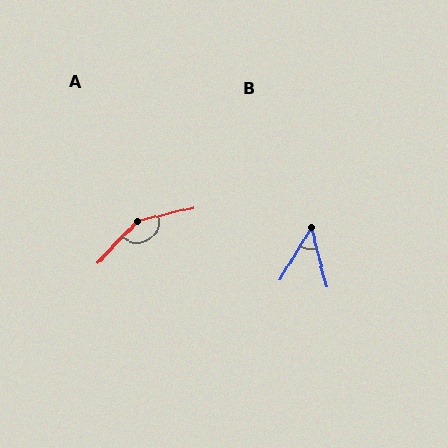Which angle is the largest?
A, at approximately 147 degrees.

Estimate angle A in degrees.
Approximately 147 degrees.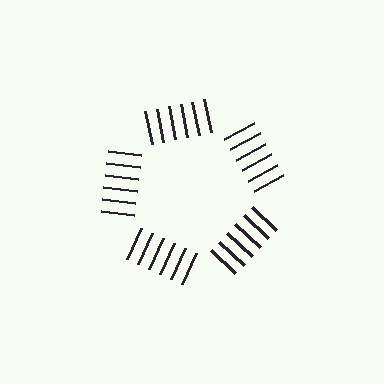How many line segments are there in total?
30 — 6 along each of the 5 edges.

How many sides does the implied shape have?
5 sides — the line-ends trace a pentagon.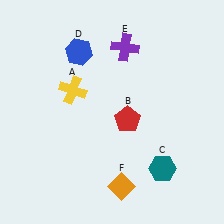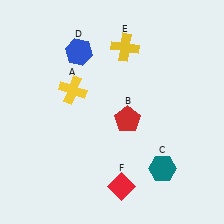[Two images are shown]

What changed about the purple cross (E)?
In Image 1, E is purple. In Image 2, it changed to yellow.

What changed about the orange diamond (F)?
In Image 1, F is orange. In Image 2, it changed to red.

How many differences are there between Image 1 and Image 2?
There are 2 differences between the two images.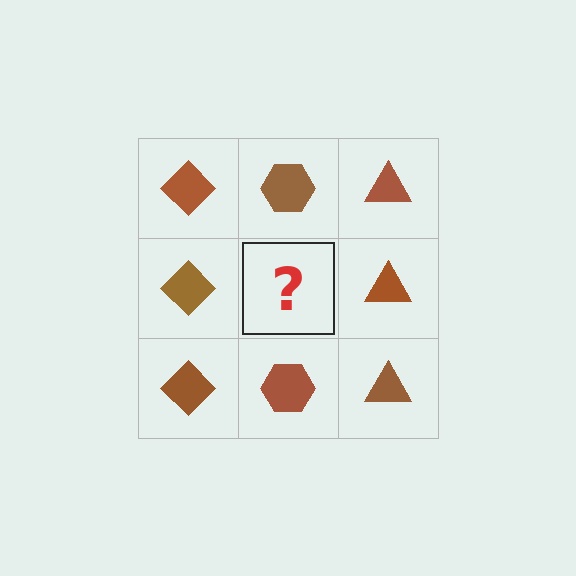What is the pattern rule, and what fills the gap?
The rule is that each column has a consistent shape. The gap should be filled with a brown hexagon.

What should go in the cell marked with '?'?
The missing cell should contain a brown hexagon.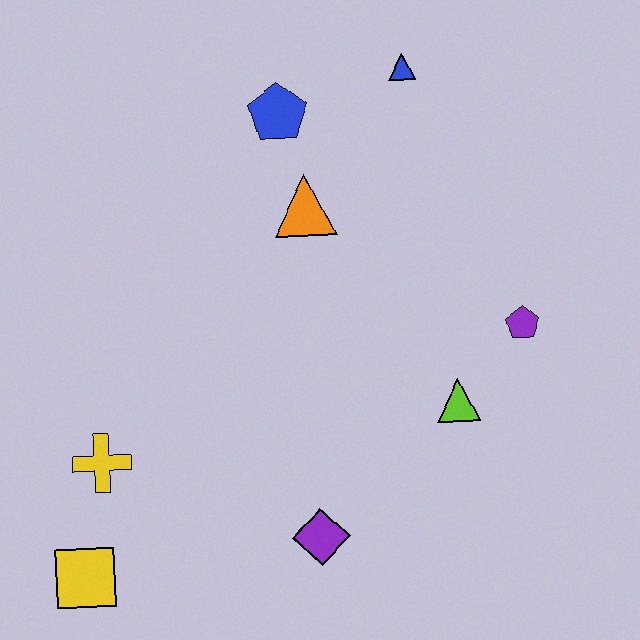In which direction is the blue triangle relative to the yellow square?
The blue triangle is above the yellow square.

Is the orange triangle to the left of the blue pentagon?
No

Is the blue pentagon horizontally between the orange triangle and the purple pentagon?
No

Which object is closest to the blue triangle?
The blue pentagon is closest to the blue triangle.